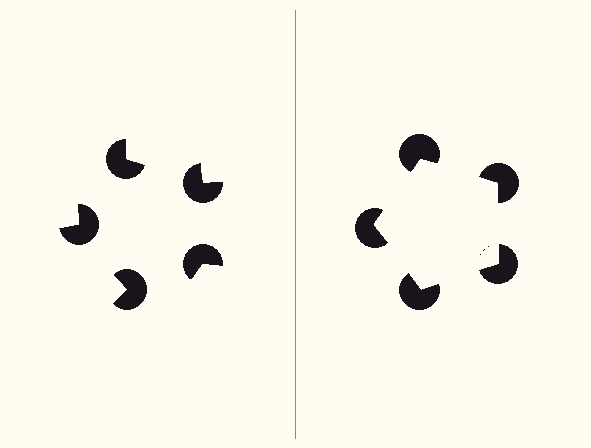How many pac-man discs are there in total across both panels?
10 — 5 on each side.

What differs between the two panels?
The pac-man discs are positioned identically on both sides; only the wedge orientations differ. On the right they align to a pentagon; on the left they are misaligned.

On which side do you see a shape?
An illusory pentagon appears on the right side. On the left side the wedge cuts are rotated, so no coherent shape forms.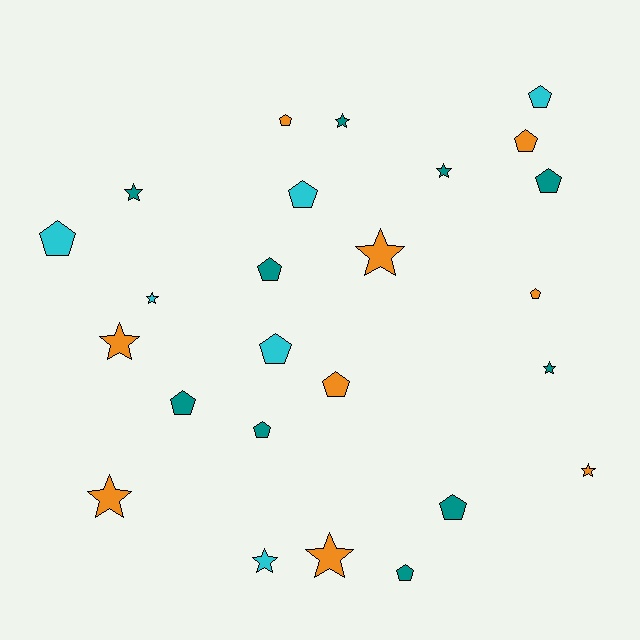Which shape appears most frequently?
Pentagon, with 14 objects.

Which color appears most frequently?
Teal, with 10 objects.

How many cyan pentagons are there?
There are 4 cyan pentagons.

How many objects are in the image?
There are 25 objects.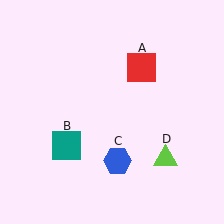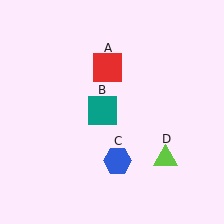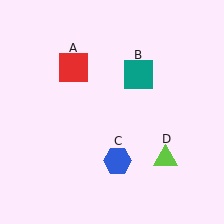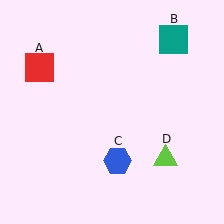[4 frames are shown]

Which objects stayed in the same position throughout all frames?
Blue hexagon (object C) and lime triangle (object D) remained stationary.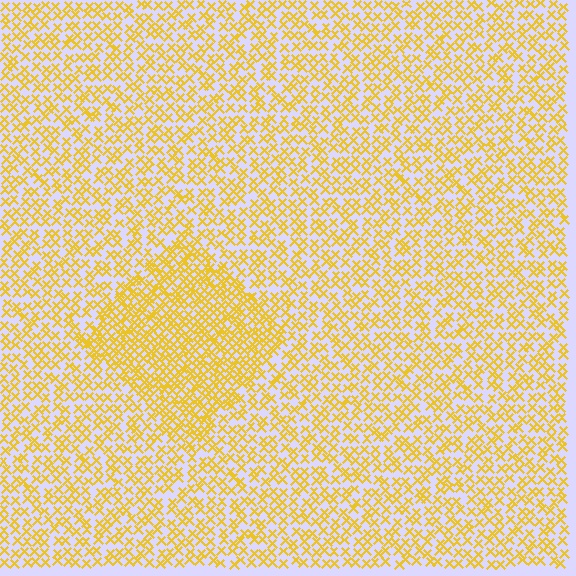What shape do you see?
I see a diamond.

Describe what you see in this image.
The image contains small yellow elements arranged at two different densities. A diamond-shaped region is visible where the elements are more densely packed than the surrounding area.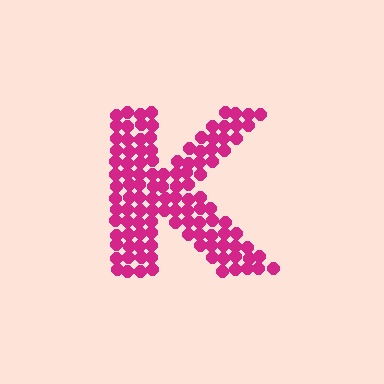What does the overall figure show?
The overall figure shows the letter K.